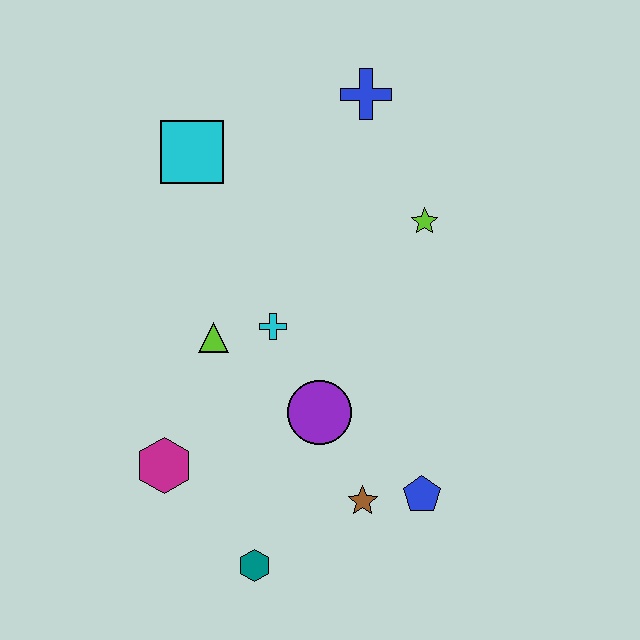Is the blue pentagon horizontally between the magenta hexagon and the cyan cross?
No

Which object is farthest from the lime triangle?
The blue cross is farthest from the lime triangle.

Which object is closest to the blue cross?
The lime star is closest to the blue cross.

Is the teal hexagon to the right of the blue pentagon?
No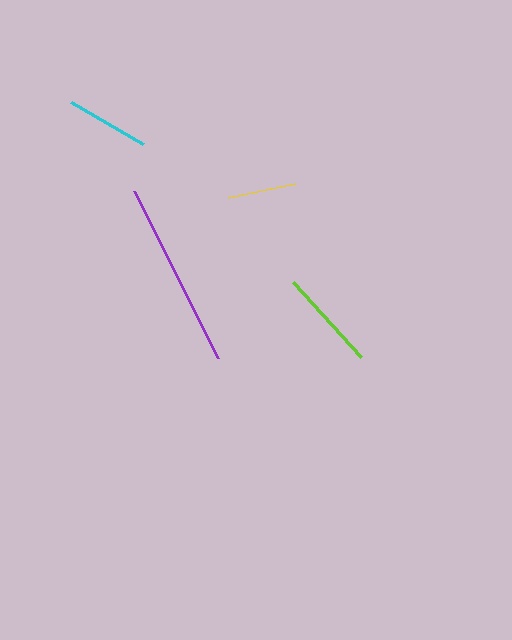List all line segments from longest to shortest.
From longest to shortest: purple, lime, cyan, yellow.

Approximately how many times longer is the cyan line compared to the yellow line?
The cyan line is approximately 1.2 times the length of the yellow line.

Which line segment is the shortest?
The yellow line is the shortest at approximately 68 pixels.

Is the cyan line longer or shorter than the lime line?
The lime line is longer than the cyan line.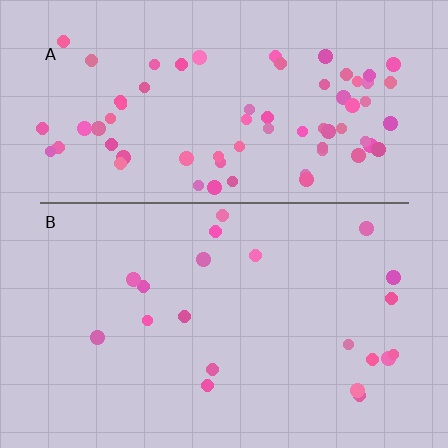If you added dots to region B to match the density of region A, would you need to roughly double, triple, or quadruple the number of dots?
Approximately triple.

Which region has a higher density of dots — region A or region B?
A (the top).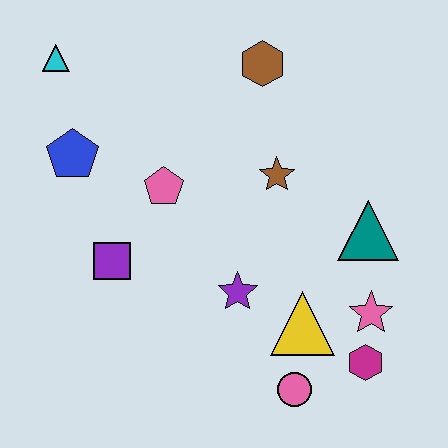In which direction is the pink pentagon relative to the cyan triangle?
The pink pentagon is below the cyan triangle.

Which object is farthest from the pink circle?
The cyan triangle is farthest from the pink circle.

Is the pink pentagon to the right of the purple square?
Yes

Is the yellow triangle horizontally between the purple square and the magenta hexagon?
Yes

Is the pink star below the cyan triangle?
Yes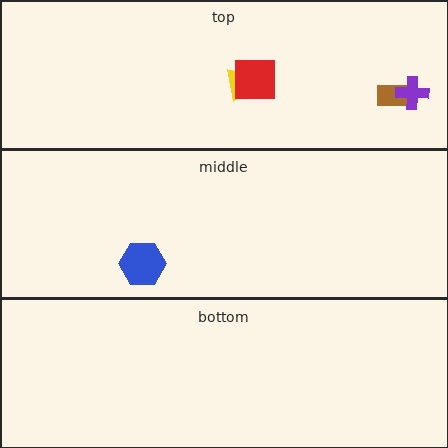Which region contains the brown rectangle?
The top region.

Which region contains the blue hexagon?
The middle region.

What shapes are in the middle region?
The blue hexagon.